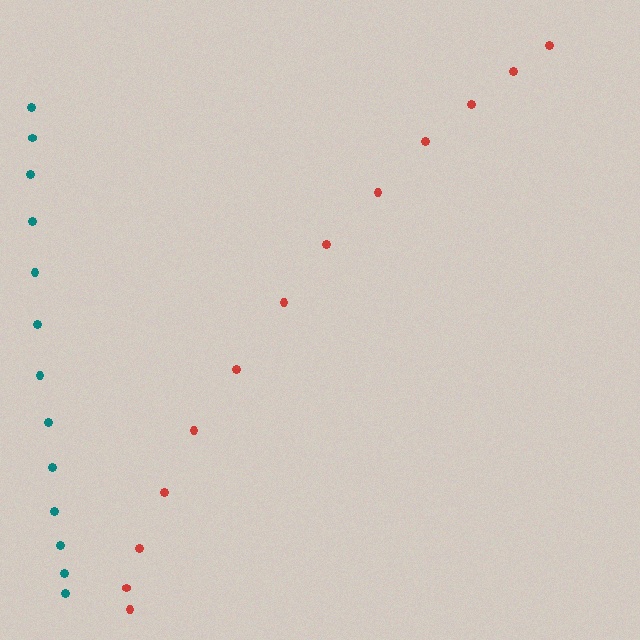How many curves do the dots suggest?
There are 2 distinct paths.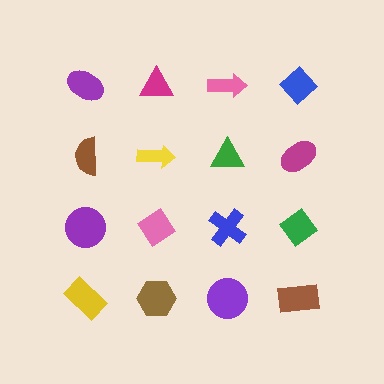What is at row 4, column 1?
A yellow rectangle.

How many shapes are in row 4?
4 shapes.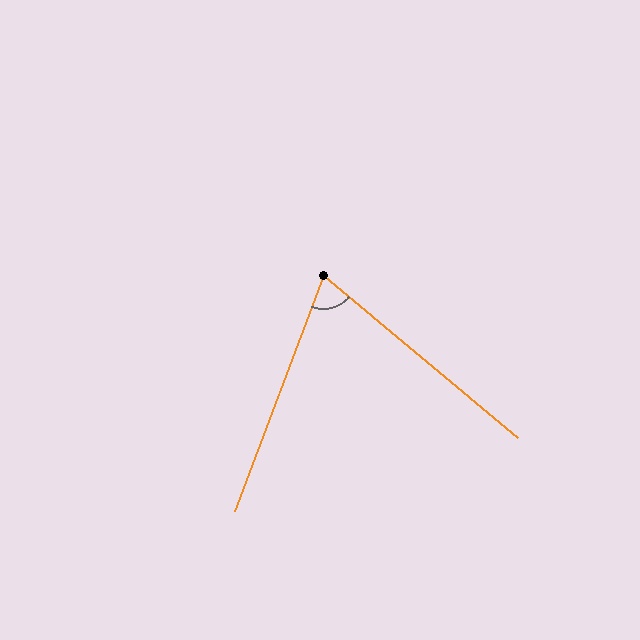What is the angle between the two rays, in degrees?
Approximately 71 degrees.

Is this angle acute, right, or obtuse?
It is acute.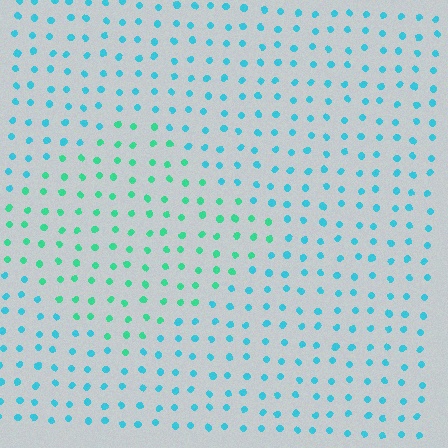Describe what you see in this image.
The image is filled with small cyan elements in a uniform arrangement. A diamond-shaped region is visible where the elements are tinted to a slightly different hue, forming a subtle color boundary.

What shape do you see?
I see a diamond.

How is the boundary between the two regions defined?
The boundary is defined purely by a slight shift in hue (about 35 degrees). Spacing, size, and orientation are identical on both sides.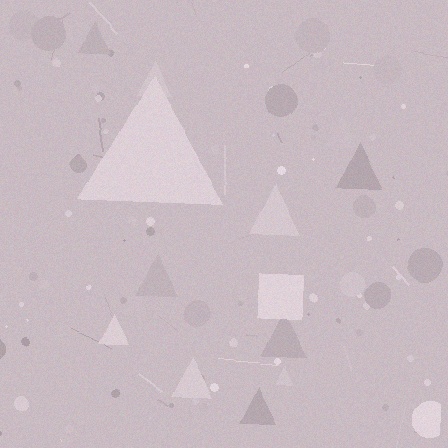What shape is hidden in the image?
A triangle is hidden in the image.